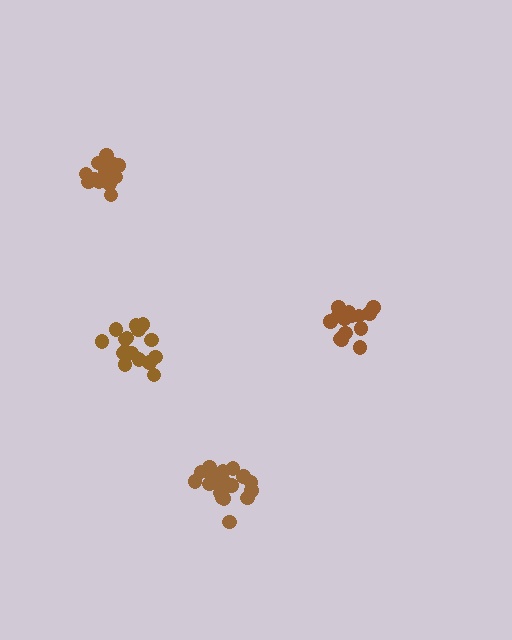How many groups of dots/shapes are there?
There are 4 groups.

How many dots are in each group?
Group 1: 20 dots, Group 2: 16 dots, Group 3: 17 dots, Group 4: 15 dots (68 total).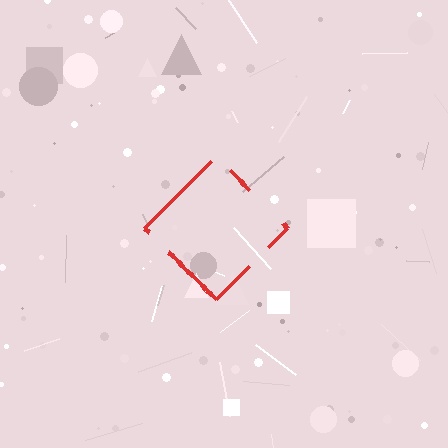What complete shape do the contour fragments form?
The contour fragments form a diamond.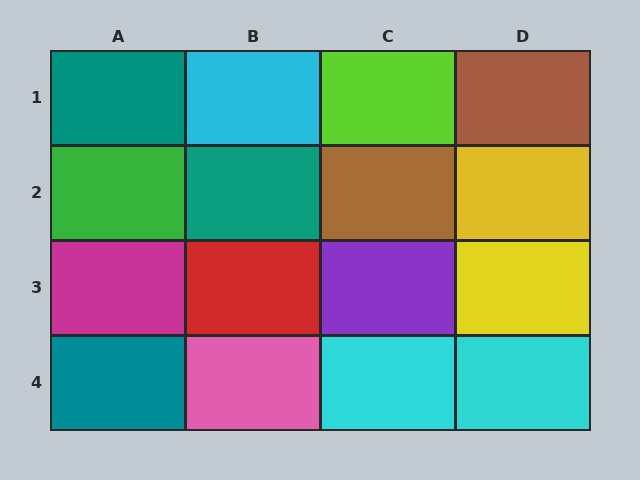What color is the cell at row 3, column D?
Yellow.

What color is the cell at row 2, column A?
Green.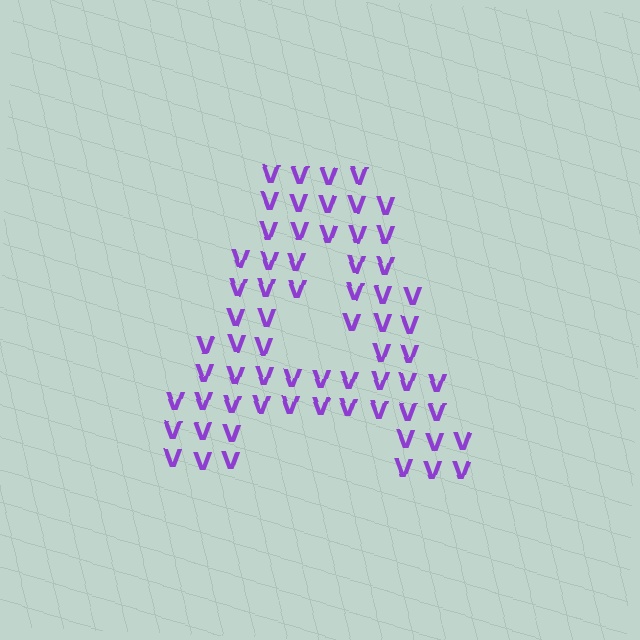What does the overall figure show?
The overall figure shows the letter A.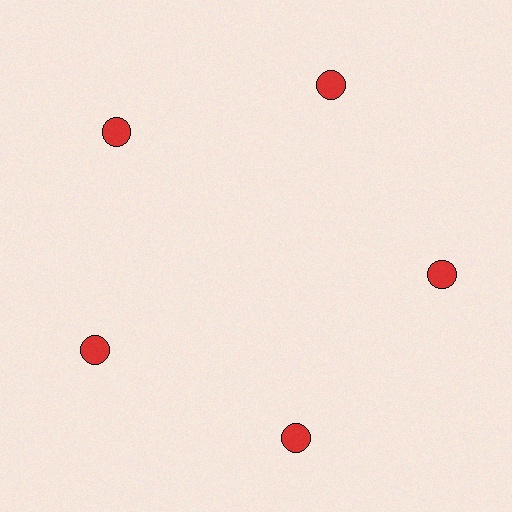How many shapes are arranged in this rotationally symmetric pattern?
There are 5 shapes, arranged in 5 groups of 1.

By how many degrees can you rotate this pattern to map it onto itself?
The pattern maps onto itself every 72 degrees of rotation.